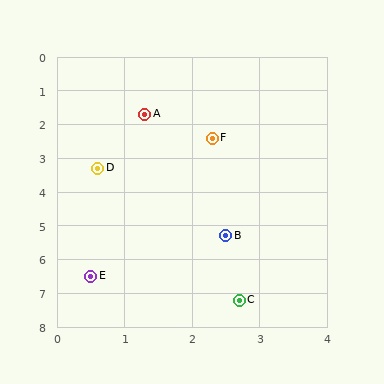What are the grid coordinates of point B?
Point B is at approximately (2.5, 5.3).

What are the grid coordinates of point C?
Point C is at approximately (2.7, 7.2).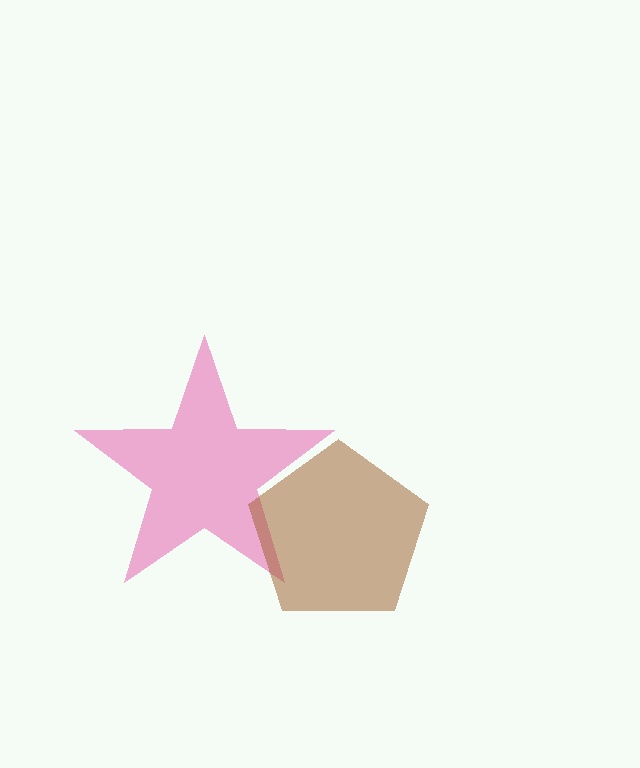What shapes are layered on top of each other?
The layered shapes are: a pink star, a brown pentagon.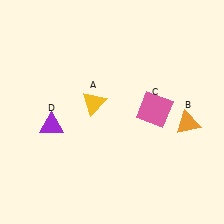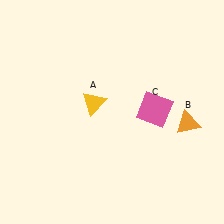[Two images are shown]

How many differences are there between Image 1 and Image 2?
There is 1 difference between the two images.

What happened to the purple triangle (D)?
The purple triangle (D) was removed in Image 2. It was in the bottom-left area of Image 1.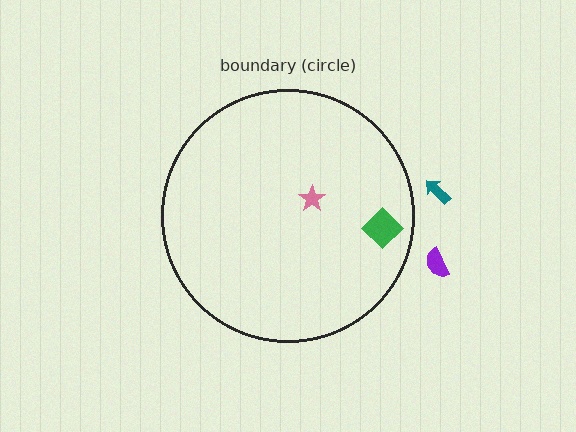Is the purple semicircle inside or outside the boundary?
Outside.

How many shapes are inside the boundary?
2 inside, 2 outside.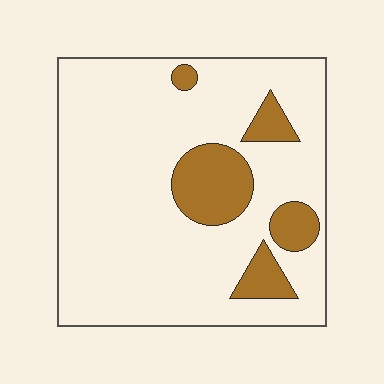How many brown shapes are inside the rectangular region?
5.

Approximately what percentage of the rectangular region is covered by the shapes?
Approximately 15%.